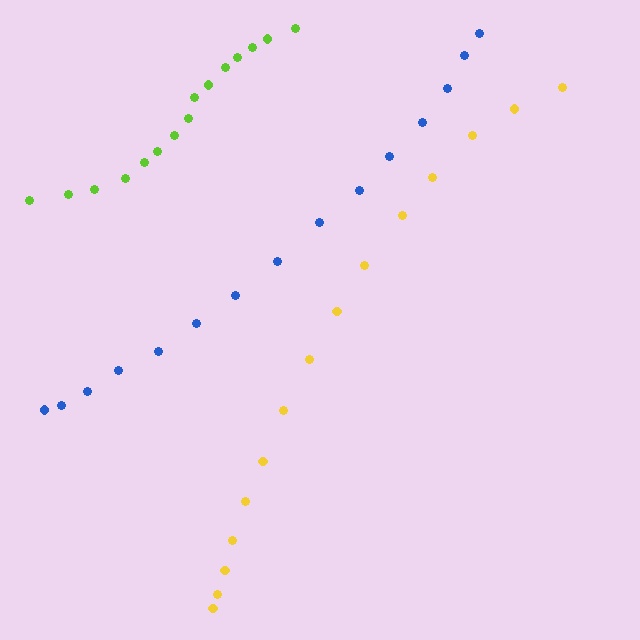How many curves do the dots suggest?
There are 3 distinct paths.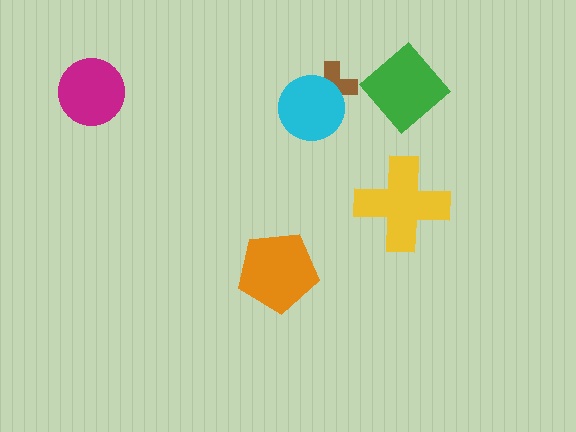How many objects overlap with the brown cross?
1 object overlaps with the brown cross.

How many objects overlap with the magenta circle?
0 objects overlap with the magenta circle.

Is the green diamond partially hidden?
No, no other shape covers it.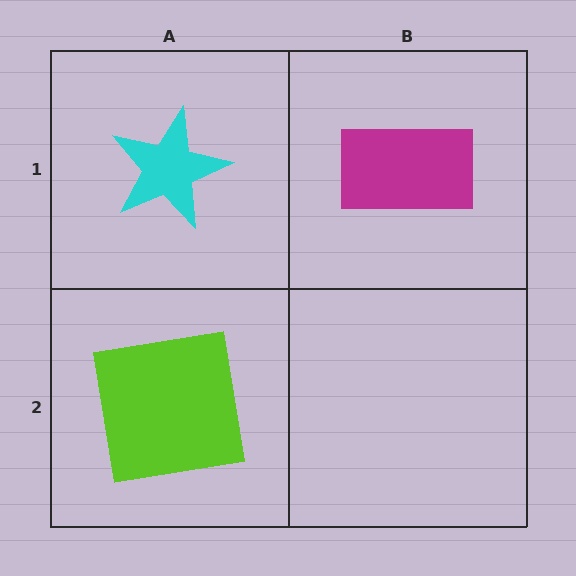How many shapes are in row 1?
2 shapes.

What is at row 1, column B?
A magenta rectangle.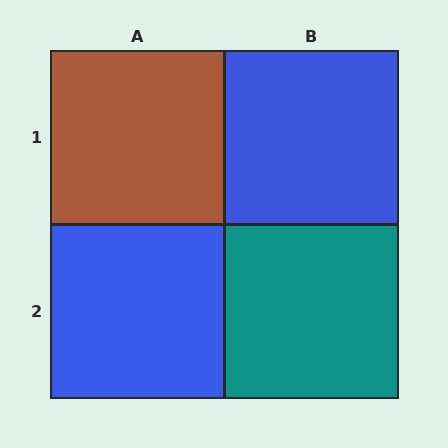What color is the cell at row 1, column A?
Brown.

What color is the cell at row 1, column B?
Blue.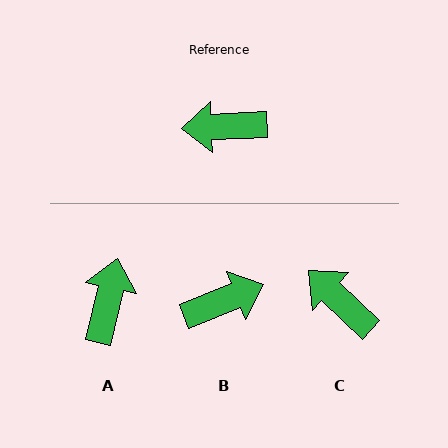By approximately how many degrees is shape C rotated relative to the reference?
Approximately 46 degrees clockwise.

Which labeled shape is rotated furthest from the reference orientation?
B, about 160 degrees away.